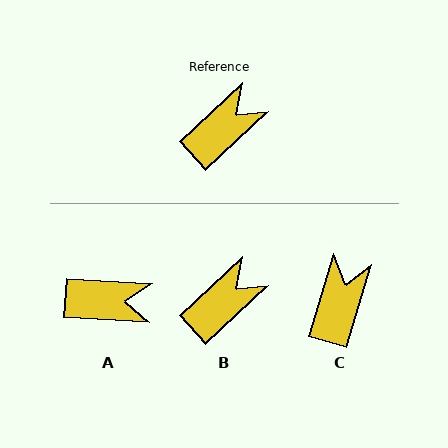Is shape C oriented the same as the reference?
No, it is off by about 30 degrees.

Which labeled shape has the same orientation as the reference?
B.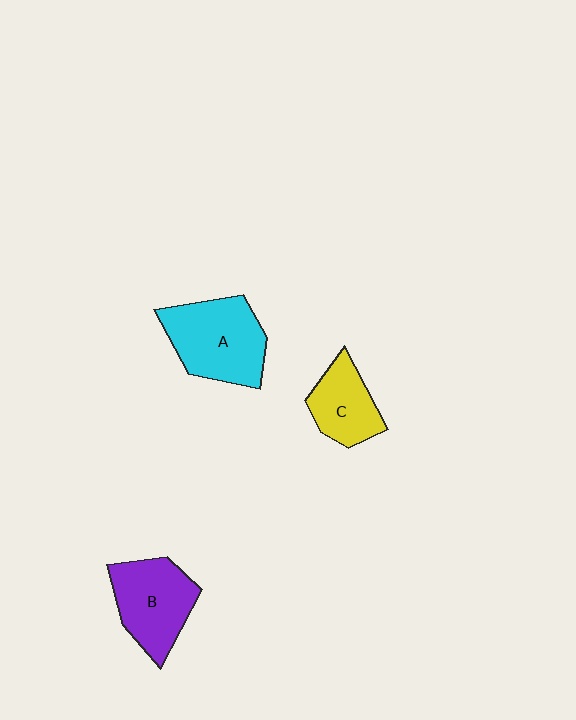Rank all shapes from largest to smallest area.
From largest to smallest: A (cyan), B (purple), C (yellow).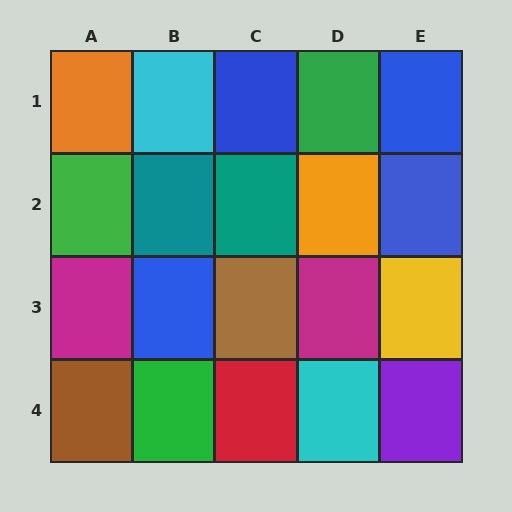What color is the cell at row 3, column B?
Blue.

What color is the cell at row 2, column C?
Teal.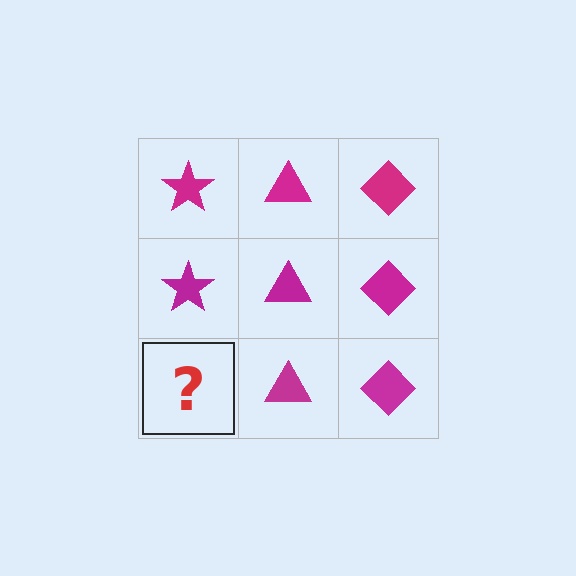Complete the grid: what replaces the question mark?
The question mark should be replaced with a magenta star.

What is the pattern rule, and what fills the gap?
The rule is that each column has a consistent shape. The gap should be filled with a magenta star.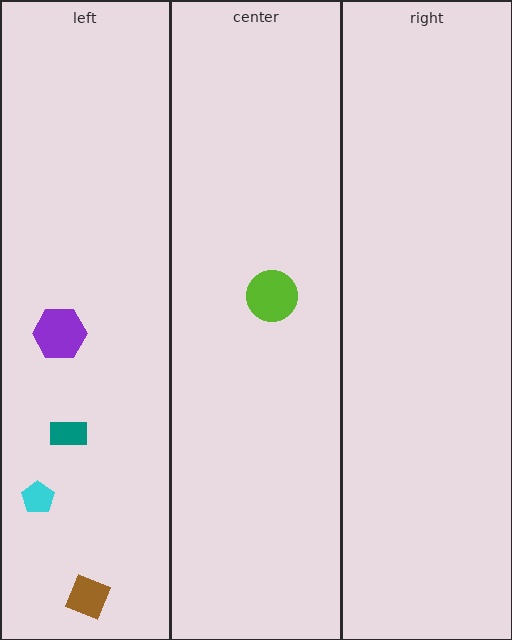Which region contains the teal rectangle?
The left region.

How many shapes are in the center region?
1.